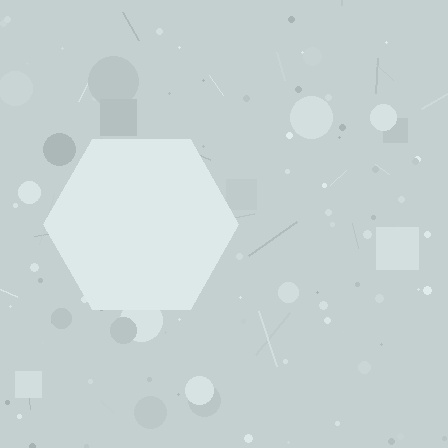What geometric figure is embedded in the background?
A hexagon is embedded in the background.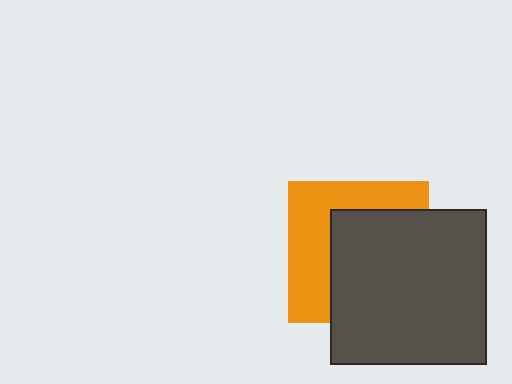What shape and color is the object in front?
The object in front is a dark gray square.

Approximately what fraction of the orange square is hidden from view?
Roughly 57% of the orange square is hidden behind the dark gray square.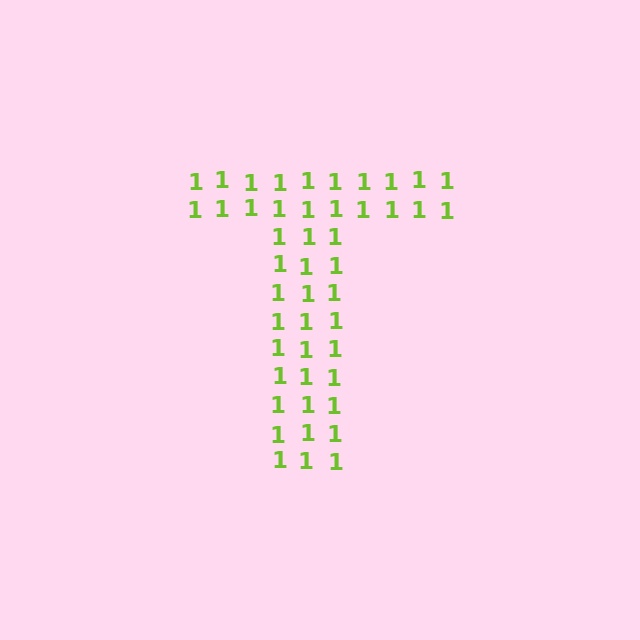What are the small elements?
The small elements are digit 1's.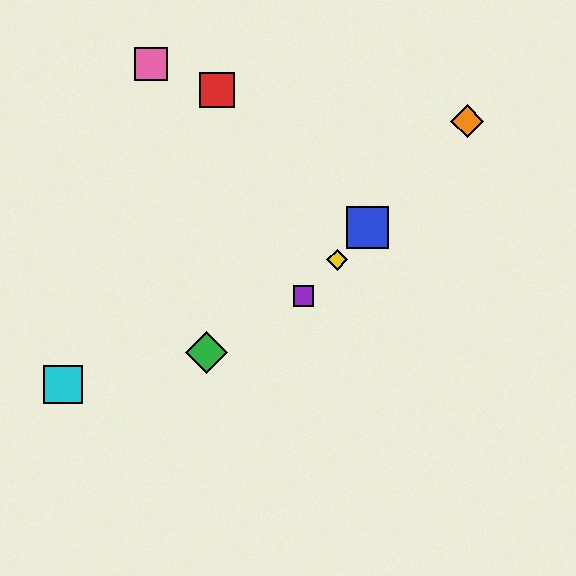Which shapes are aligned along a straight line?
The blue square, the yellow diamond, the purple square, the orange diamond are aligned along a straight line.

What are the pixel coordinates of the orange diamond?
The orange diamond is at (467, 121).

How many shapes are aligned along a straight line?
4 shapes (the blue square, the yellow diamond, the purple square, the orange diamond) are aligned along a straight line.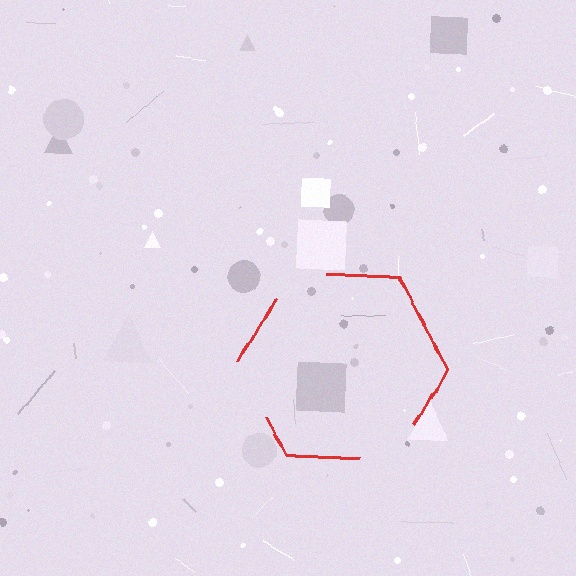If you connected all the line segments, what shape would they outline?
They would outline a hexagon.